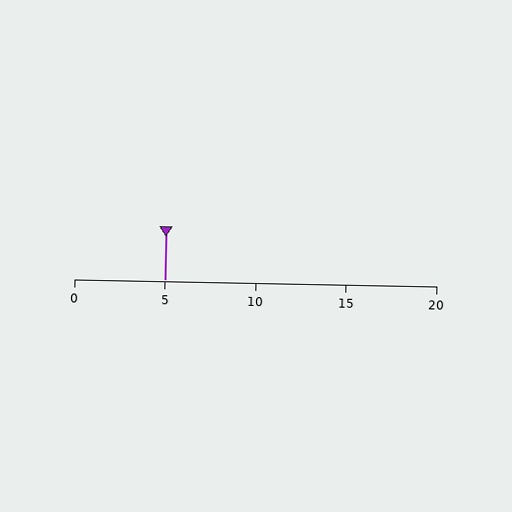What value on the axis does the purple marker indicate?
The marker indicates approximately 5.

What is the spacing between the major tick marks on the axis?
The major ticks are spaced 5 apart.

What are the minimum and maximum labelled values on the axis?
The axis runs from 0 to 20.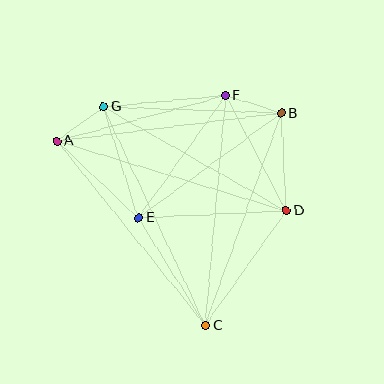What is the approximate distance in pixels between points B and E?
The distance between B and E is approximately 177 pixels.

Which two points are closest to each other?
Points A and G are closest to each other.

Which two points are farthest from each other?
Points C and G are farthest from each other.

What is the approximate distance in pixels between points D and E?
The distance between D and E is approximately 148 pixels.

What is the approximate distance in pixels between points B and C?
The distance between B and C is approximately 225 pixels.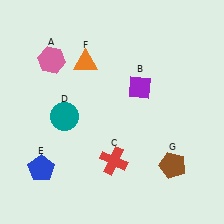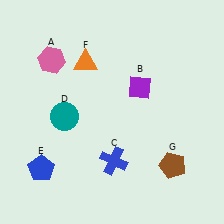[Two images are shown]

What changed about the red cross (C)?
In Image 1, C is red. In Image 2, it changed to blue.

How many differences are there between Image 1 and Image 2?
There is 1 difference between the two images.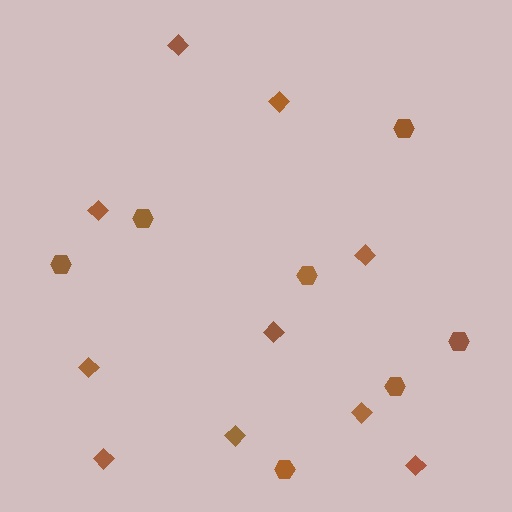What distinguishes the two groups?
There are 2 groups: one group of hexagons (7) and one group of diamonds (10).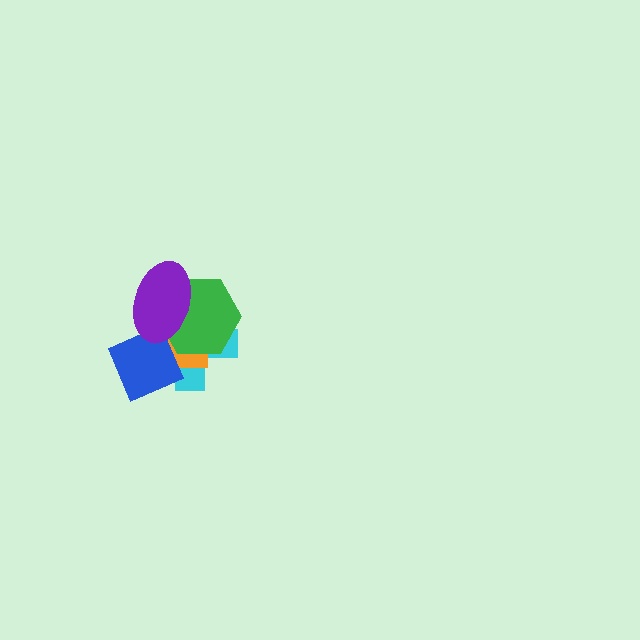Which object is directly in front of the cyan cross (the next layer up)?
The orange rectangle is directly in front of the cyan cross.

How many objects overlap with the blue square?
2 objects overlap with the blue square.